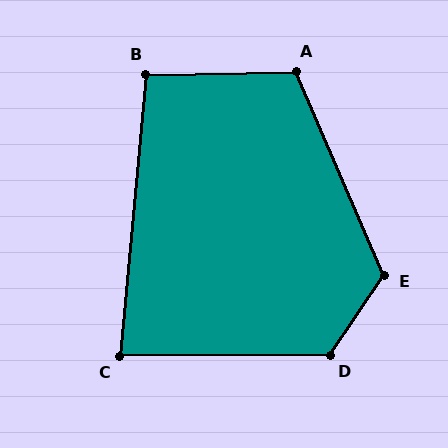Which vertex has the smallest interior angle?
C, at approximately 84 degrees.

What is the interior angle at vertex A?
Approximately 112 degrees (obtuse).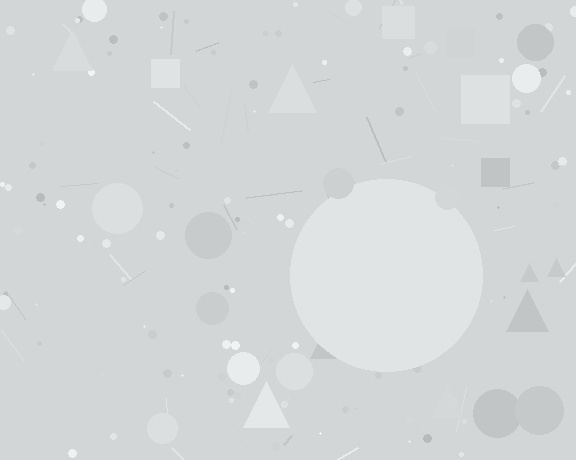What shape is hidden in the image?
A circle is hidden in the image.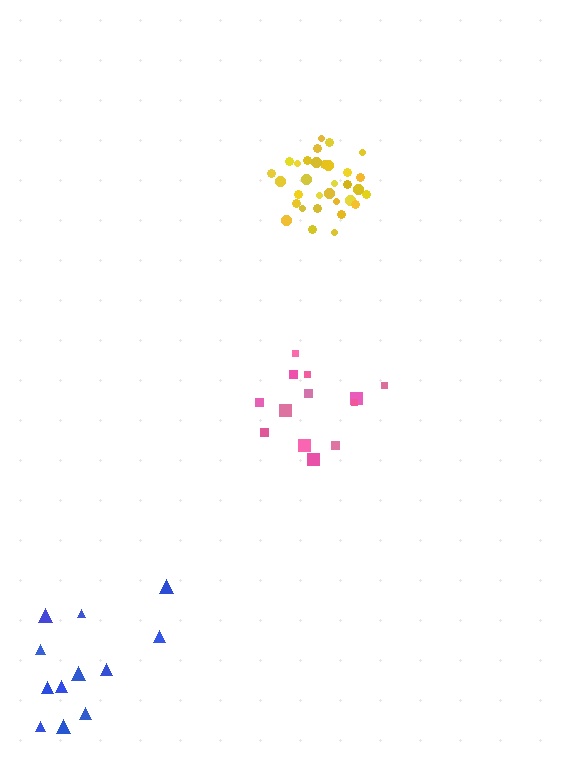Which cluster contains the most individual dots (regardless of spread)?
Yellow (32).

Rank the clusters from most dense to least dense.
yellow, pink, blue.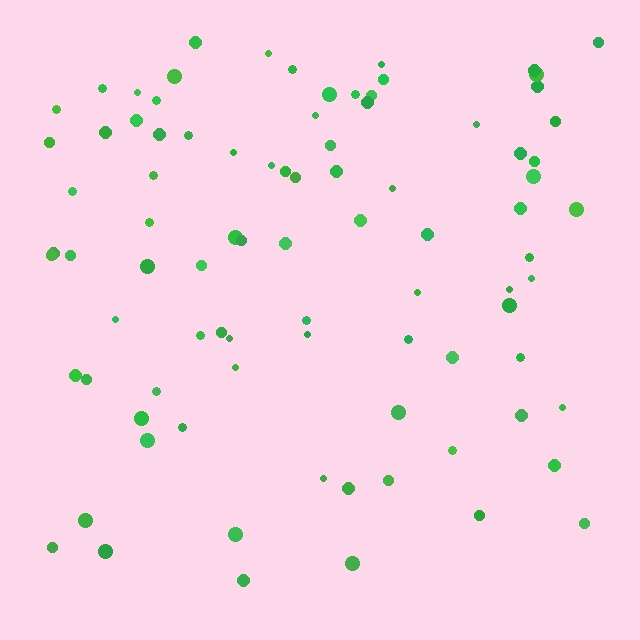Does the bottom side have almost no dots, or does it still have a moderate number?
Still a moderate number, just noticeably fewer than the top.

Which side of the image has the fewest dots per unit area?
The bottom.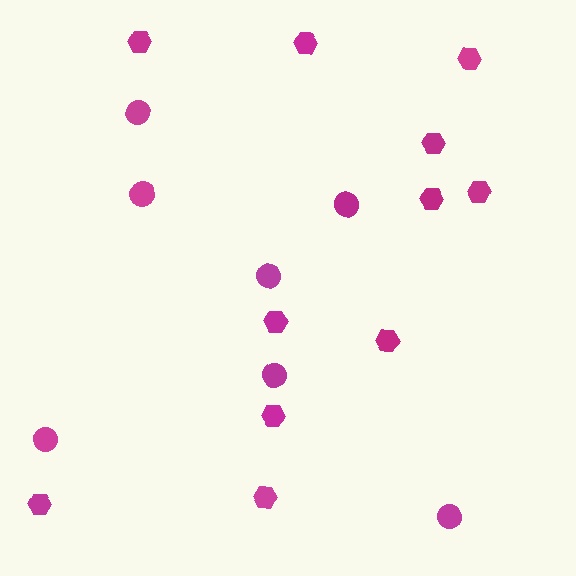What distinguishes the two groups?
There are 2 groups: one group of circles (7) and one group of hexagons (11).